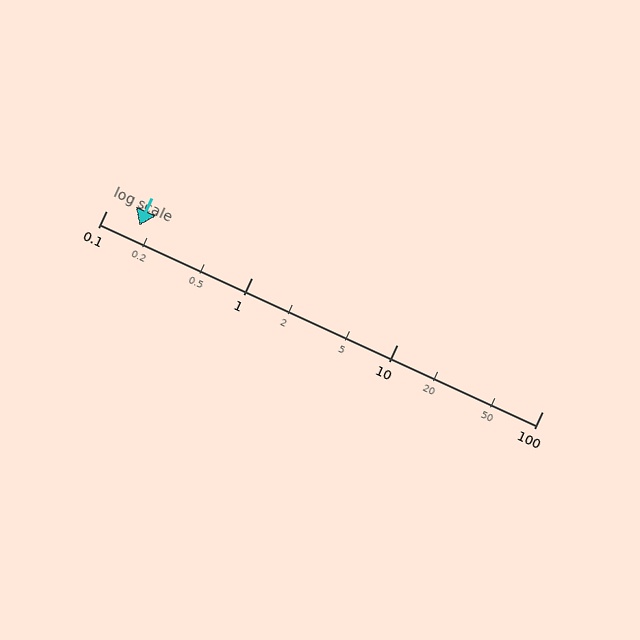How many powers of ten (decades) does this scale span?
The scale spans 3 decades, from 0.1 to 100.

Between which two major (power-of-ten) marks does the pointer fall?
The pointer is between 0.1 and 1.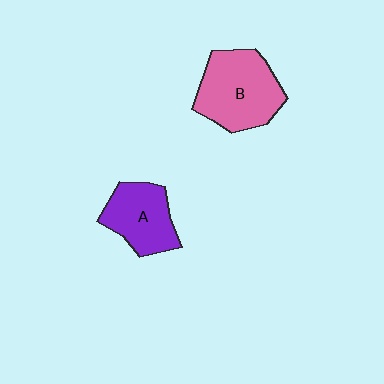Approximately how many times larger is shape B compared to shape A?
Approximately 1.4 times.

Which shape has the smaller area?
Shape A (purple).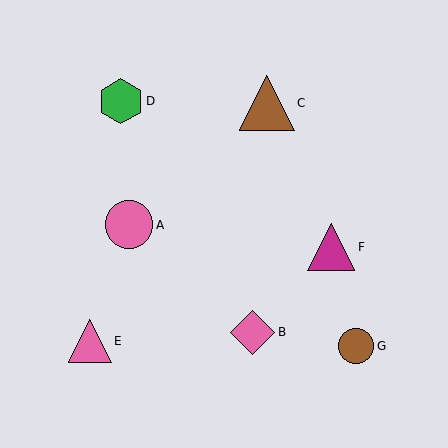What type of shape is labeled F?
Shape F is a magenta triangle.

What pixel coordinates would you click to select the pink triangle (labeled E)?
Click at (90, 341) to select the pink triangle E.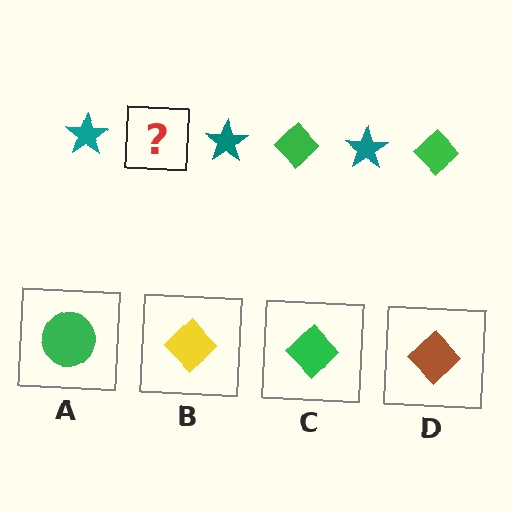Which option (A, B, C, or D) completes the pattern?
C.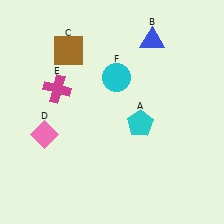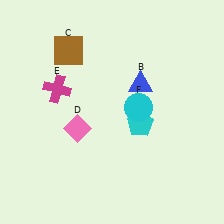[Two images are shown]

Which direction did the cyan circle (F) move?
The cyan circle (F) moved down.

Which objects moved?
The objects that moved are: the blue triangle (B), the pink diamond (D), the cyan circle (F).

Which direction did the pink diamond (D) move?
The pink diamond (D) moved right.